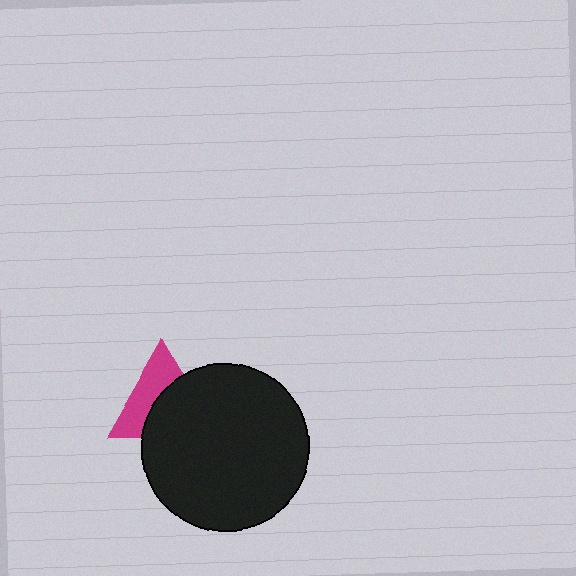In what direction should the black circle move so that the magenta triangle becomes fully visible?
The black circle should move toward the lower-right. That is the shortest direction to clear the overlap and leave the magenta triangle fully visible.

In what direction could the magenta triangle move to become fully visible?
The magenta triangle could move toward the upper-left. That would shift it out from behind the black circle entirely.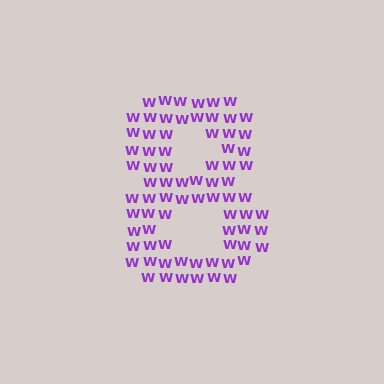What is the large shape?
The large shape is the digit 8.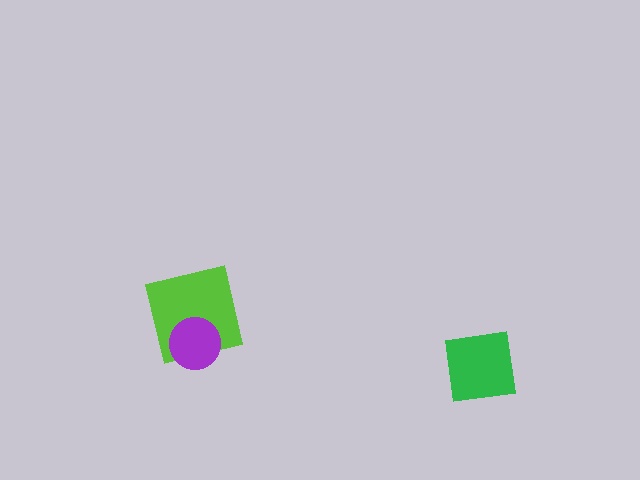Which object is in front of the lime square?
The purple circle is in front of the lime square.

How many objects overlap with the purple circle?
1 object overlaps with the purple circle.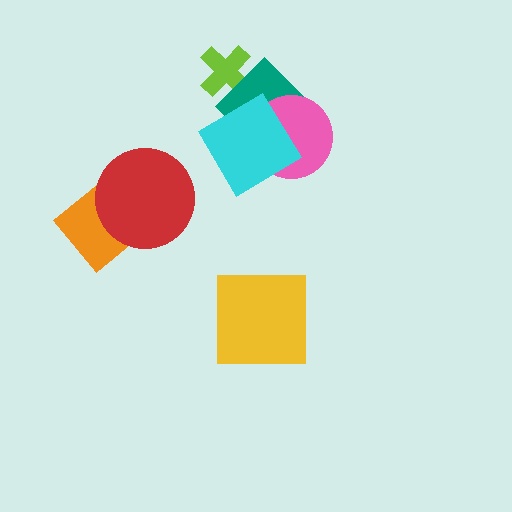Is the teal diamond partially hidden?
Yes, it is partially covered by another shape.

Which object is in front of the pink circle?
The cyan diamond is in front of the pink circle.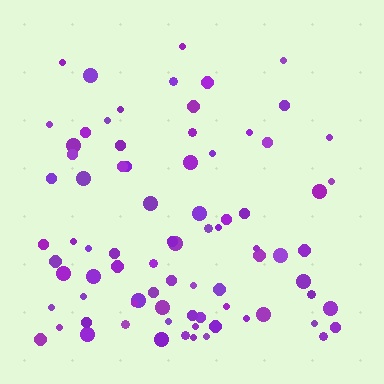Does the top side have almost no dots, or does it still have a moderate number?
Still a moderate number, just noticeably fewer than the bottom.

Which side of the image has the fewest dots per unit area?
The top.